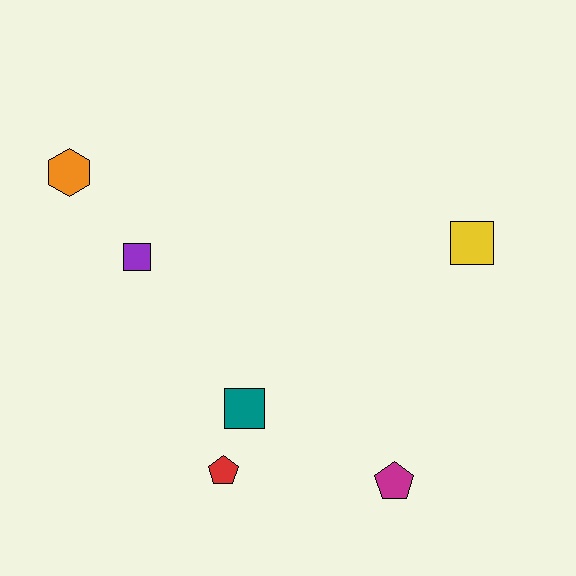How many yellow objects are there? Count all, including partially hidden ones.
There is 1 yellow object.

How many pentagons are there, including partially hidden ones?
There are 2 pentagons.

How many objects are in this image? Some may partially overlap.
There are 6 objects.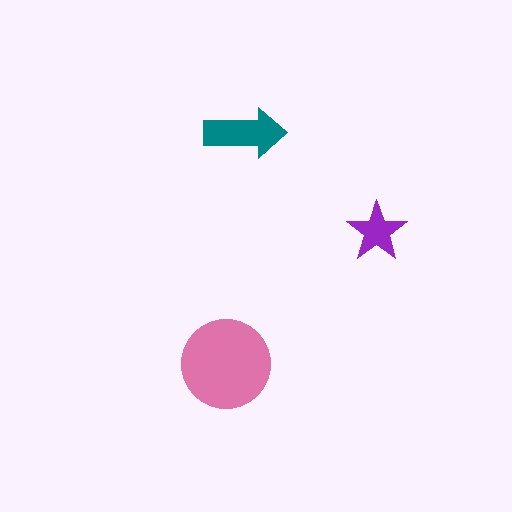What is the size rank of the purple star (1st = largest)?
3rd.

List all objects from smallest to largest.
The purple star, the teal arrow, the pink circle.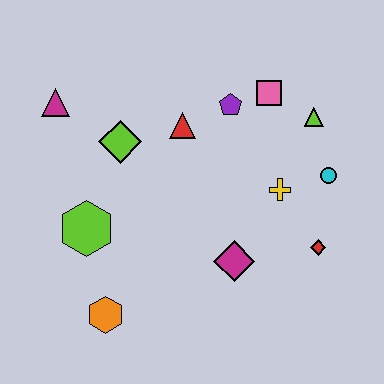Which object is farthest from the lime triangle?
The orange hexagon is farthest from the lime triangle.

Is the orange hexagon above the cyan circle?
No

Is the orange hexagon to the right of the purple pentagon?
No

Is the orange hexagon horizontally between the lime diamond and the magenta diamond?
No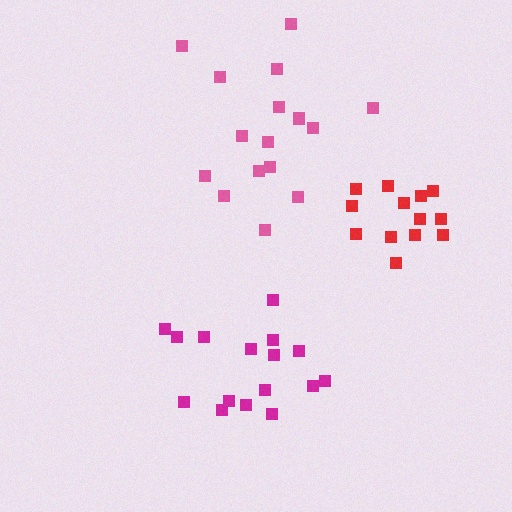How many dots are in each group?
Group 1: 13 dots, Group 2: 16 dots, Group 3: 17 dots (46 total).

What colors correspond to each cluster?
The clusters are colored: red, magenta, pink.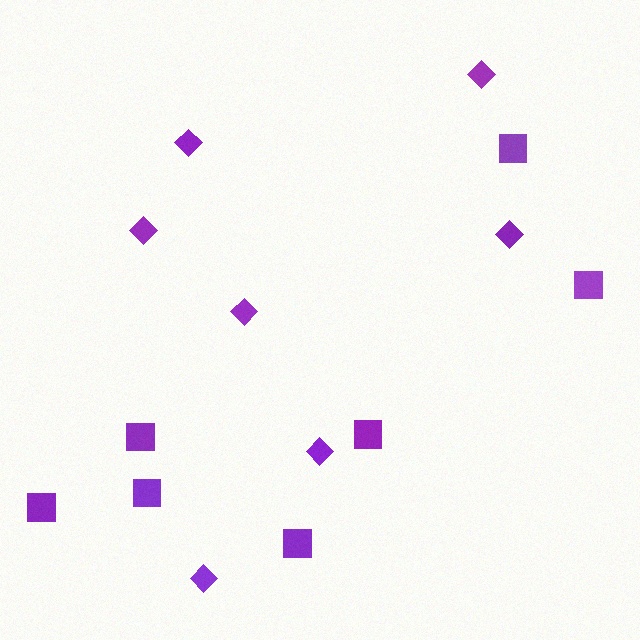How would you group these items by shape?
There are 2 groups: one group of diamonds (7) and one group of squares (7).